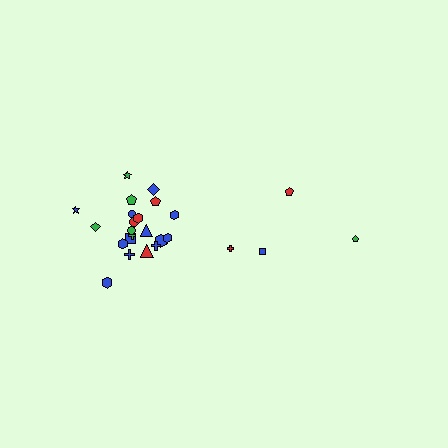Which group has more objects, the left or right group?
The left group.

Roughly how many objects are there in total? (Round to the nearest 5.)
Roughly 25 objects in total.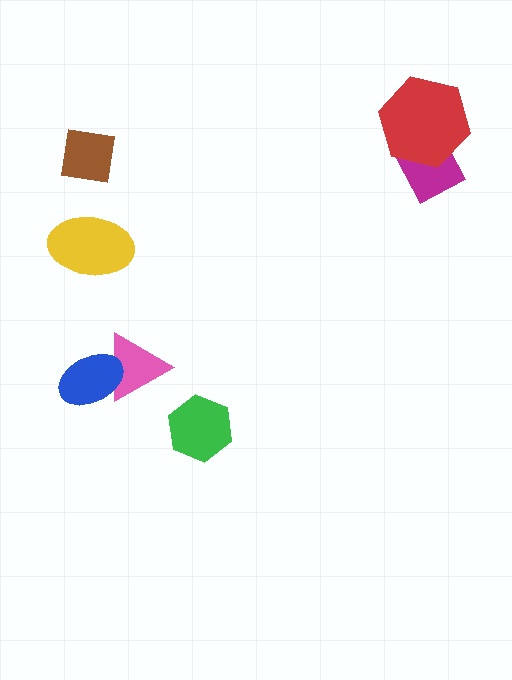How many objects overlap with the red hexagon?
1 object overlaps with the red hexagon.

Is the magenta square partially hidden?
Yes, it is partially covered by another shape.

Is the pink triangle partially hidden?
Yes, it is partially covered by another shape.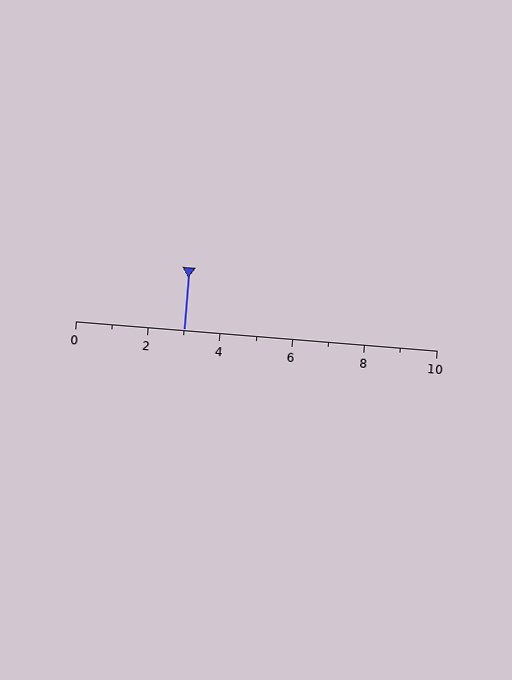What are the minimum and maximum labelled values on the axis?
The axis runs from 0 to 10.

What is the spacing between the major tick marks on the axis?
The major ticks are spaced 2 apart.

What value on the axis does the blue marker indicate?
The marker indicates approximately 3.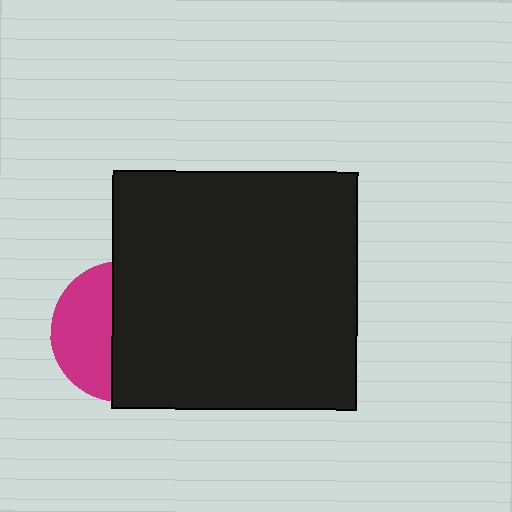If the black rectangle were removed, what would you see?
You would see the complete magenta circle.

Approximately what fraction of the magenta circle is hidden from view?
Roughly 59% of the magenta circle is hidden behind the black rectangle.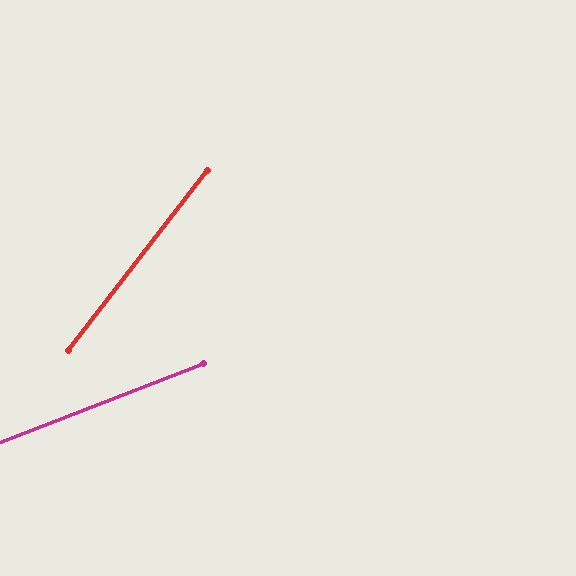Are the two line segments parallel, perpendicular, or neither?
Neither parallel nor perpendicular — they differ by about 31°.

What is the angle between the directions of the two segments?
Approximately 31 degrees.